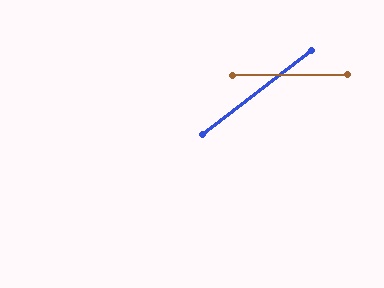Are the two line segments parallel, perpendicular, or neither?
Neither parallel nor perpendicular — they differ by about 37°.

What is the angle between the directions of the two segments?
Approximately 37 degrees.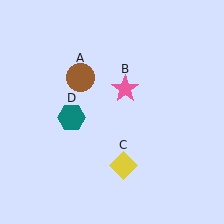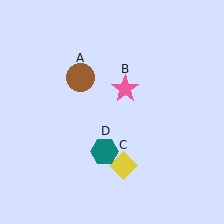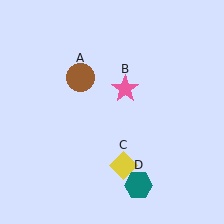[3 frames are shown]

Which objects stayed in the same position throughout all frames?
Brown circle (object A) and pink star (object B) and yellow diamond (object C) remained stationary.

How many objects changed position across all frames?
1 object changed position: teal hexagon (object D).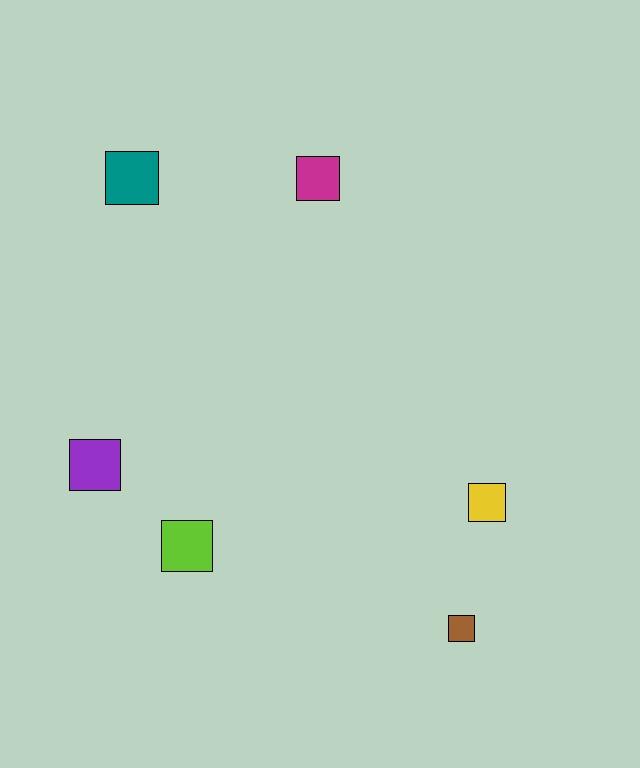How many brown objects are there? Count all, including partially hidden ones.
There is 1 brown object.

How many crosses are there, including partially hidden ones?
There are no crosses.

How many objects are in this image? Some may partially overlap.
There are 6 objects.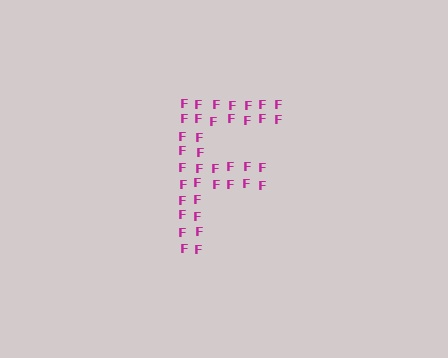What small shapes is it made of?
It is made of small letter F's.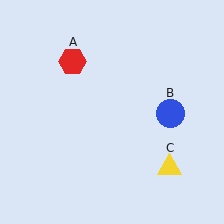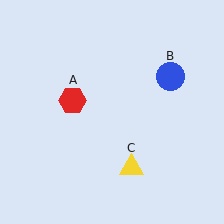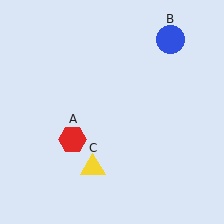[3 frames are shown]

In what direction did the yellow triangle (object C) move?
The yellow triangle (object C) moved left.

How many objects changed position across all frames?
3 objects changed position: red hexagon (object A), blue circle (object B), yellow triangle (object C).